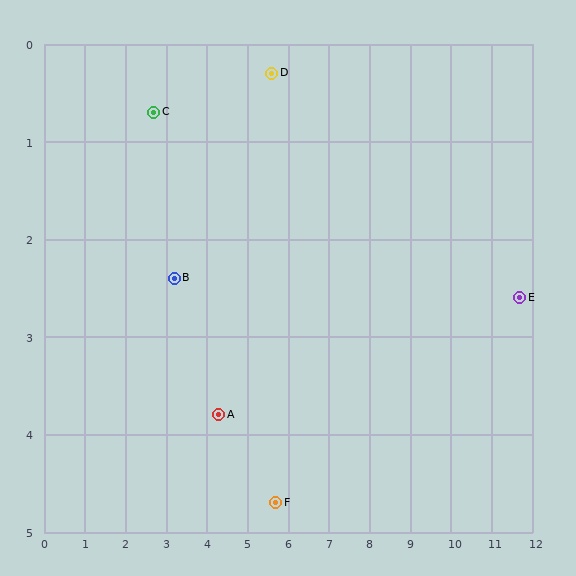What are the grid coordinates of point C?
Point C is at approximately (2.7, 0.7).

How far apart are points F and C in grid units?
Points F and C are about 5.0 grid units apart.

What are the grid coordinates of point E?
Point E is at approximately (11.7, 2.6).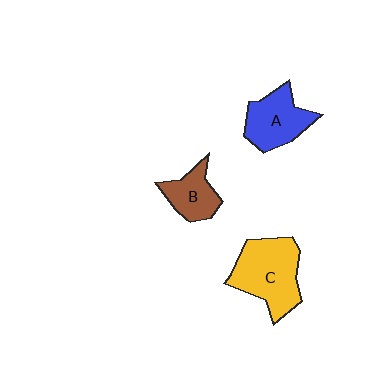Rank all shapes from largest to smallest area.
From largest to smallest: C (yellow), A (blue), B (brown).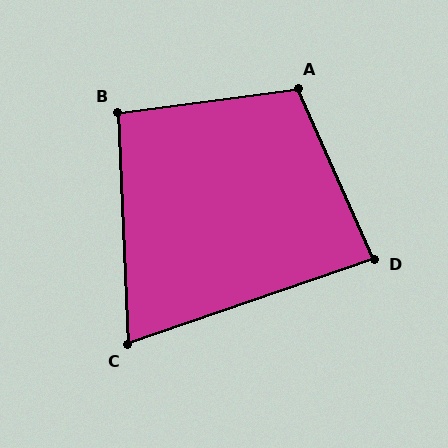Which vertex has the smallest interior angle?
C, at approximately 74 degrees.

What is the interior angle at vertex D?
Approximately 85 degrees (approximately right).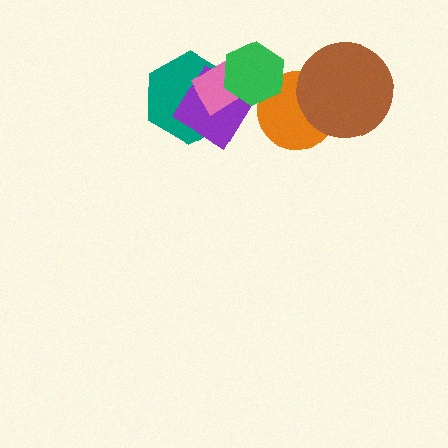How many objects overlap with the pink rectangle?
3 objects overlap with the pink rectangle.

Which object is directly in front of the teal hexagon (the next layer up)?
The purple diamond is directly in front of the teal hexagon.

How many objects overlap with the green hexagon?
4 objects overlap with the green hexagon.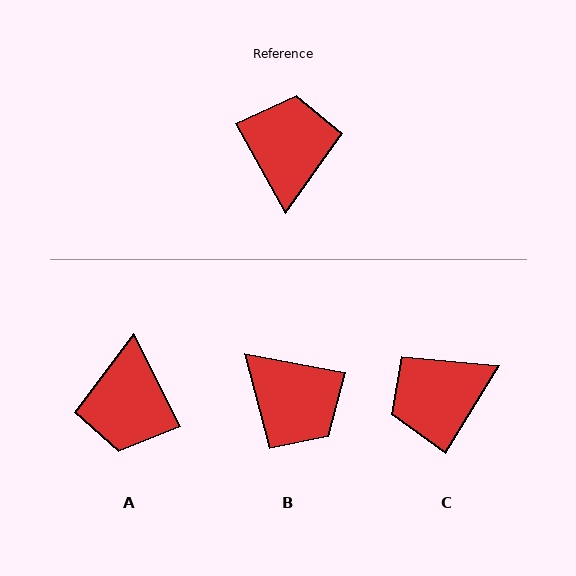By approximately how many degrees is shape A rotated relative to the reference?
Approximately 178 degrees counter-clockwise.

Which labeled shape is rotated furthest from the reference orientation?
A, about 178 degrees away.